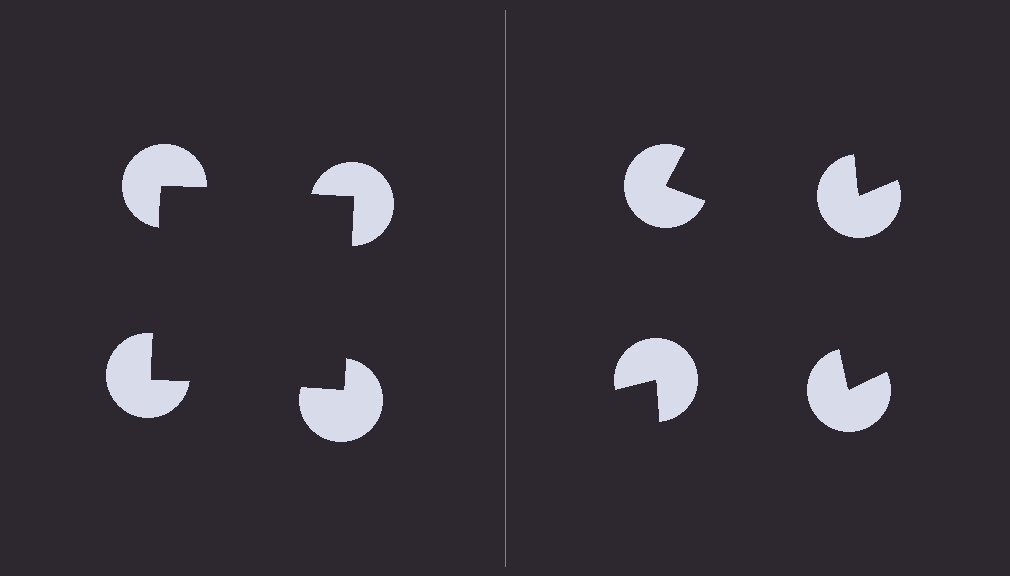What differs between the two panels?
The pac-man discs are positioned identically on both sides; only the wedge orientations differ. On the left they align to a square; on the right they are misaligned.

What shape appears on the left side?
An illusory square.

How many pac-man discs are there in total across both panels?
8 — 4 on each side.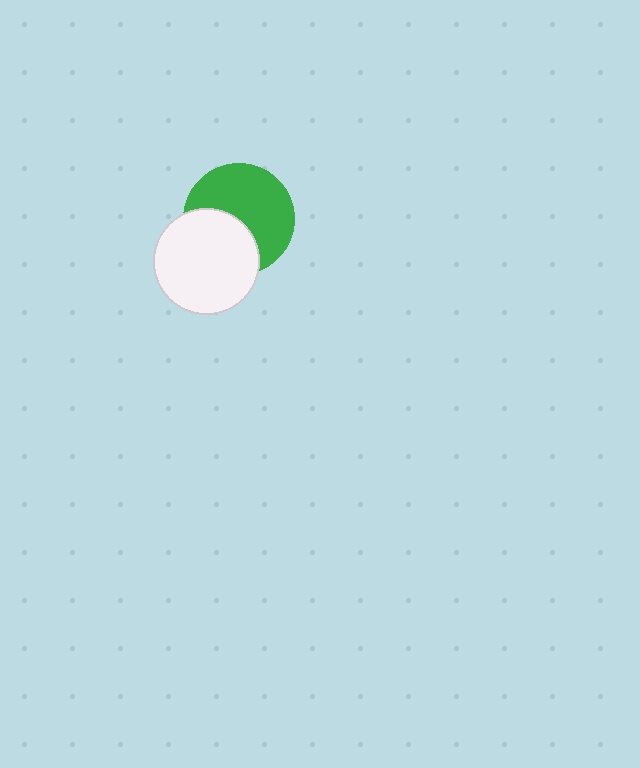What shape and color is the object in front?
The object in front is a white circle.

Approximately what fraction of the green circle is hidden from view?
Roughly 39% of the green circle is hidden behind the white circle.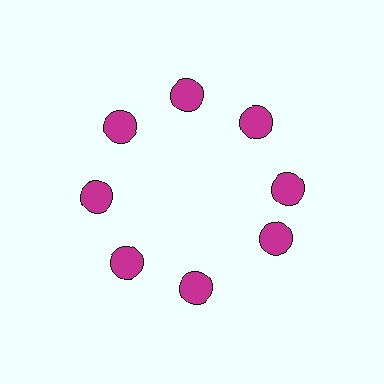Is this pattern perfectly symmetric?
No. The 8 magenta circles are arranged in a ring, but one element near the 4 o'clock position is rotated out of alignment along the ring, breaking the 8-fold rotational symmetry.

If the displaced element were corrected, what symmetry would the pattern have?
It would have 8-fold rotational symmetry — the pattern would map onto itself every 45 degrees.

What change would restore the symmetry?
The symmetry would be restored by rotating it back into even spacing with its neighbors so that all 8 circles sit at equal angles and equal distance from the center.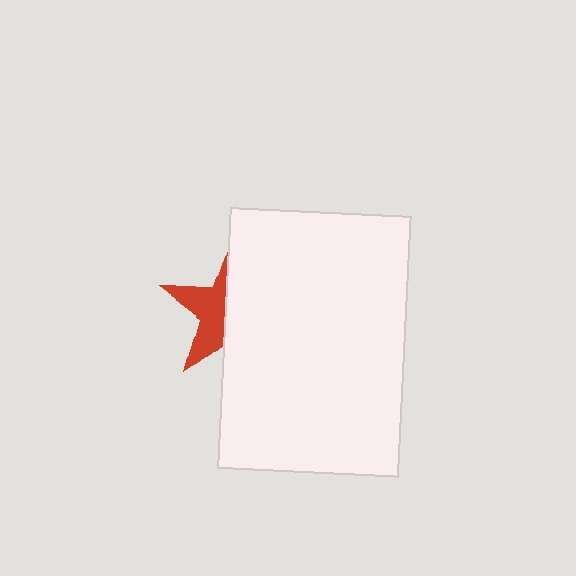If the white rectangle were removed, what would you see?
You would see the complete red star.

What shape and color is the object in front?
The object in front is a white rectangle.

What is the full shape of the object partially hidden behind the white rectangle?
The partially hidden object is a red star.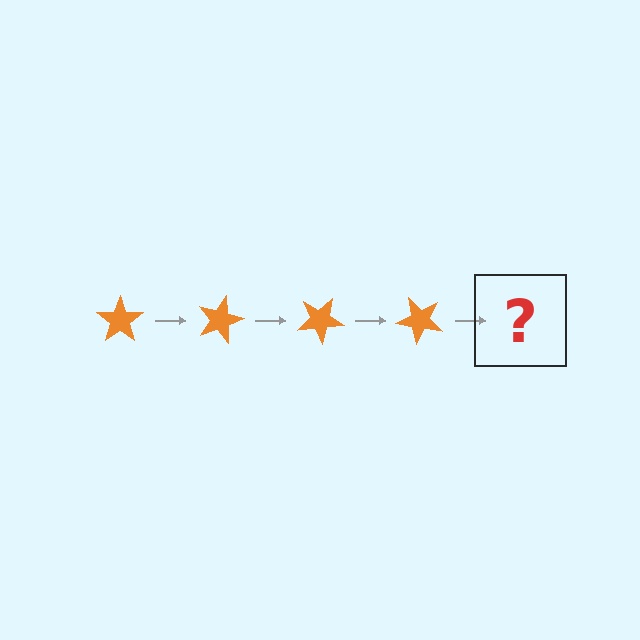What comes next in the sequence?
The next element should be an orange star rotated 60 degrees.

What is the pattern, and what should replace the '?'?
The pattern is that the star rotates 15 degrees each step. The '?' should be an orange star rotated 60 degrees.